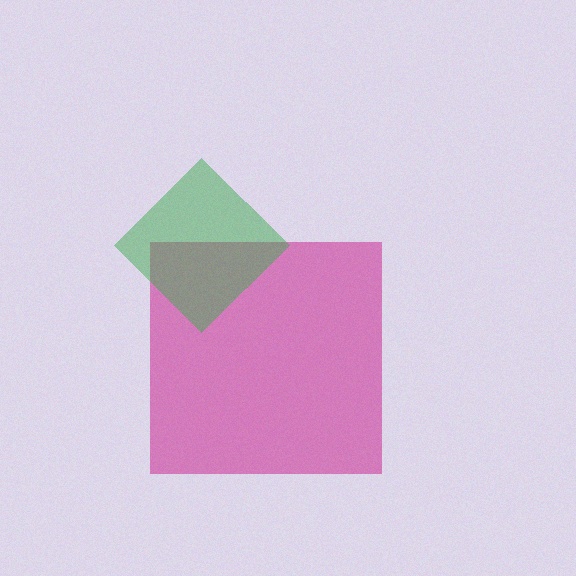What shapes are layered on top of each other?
The layered shapes are: a magenta square, a green diamond.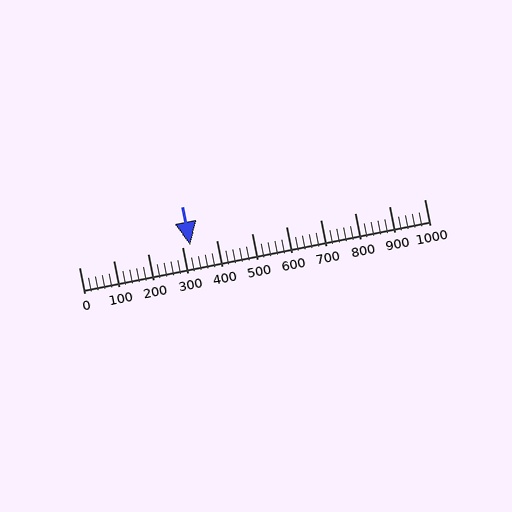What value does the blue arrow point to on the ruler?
The blue arrow points to approximately 322.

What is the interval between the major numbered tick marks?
The major tick marks are spaced 100 units apart.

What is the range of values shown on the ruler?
The ruler shows values from 0 to 1000.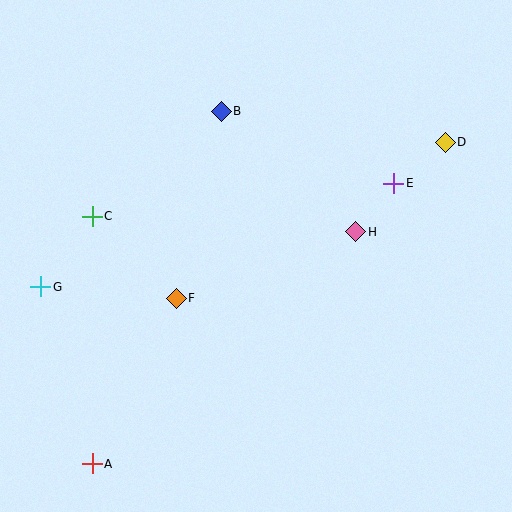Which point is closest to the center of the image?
Point F at (176, 298) is closest to the center.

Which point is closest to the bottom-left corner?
Point A is closest to the bottom-left corner.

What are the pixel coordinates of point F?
Point F is at (176, 298).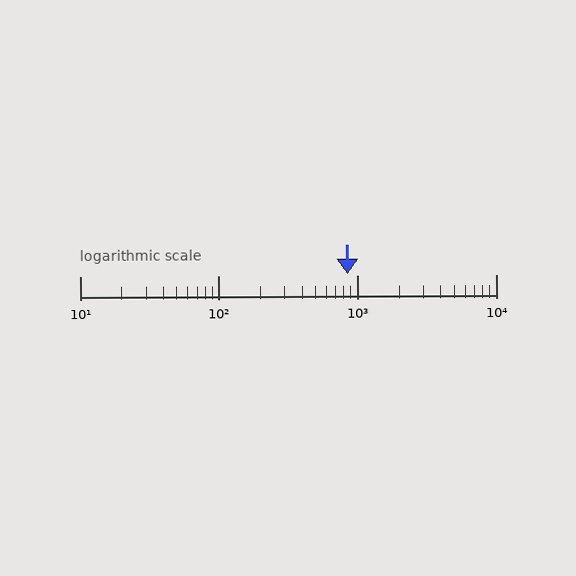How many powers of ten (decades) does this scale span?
The scale spans 3 decades, from 10 to 10000.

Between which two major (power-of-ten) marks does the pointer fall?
The pointer is between 100 and 1000.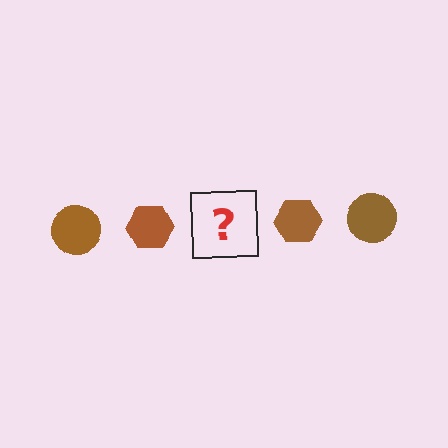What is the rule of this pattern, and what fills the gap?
The rule is that the pattern cycles through circle, hexagon shapes in brown. The gap should be filled with a brown circle.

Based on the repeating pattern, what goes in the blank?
The blank should be a brown circle.